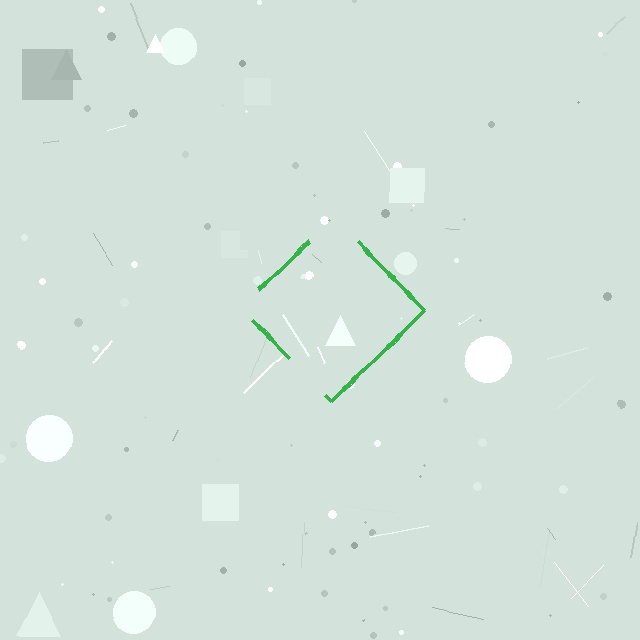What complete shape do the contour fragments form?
The contour fragments form a diamond.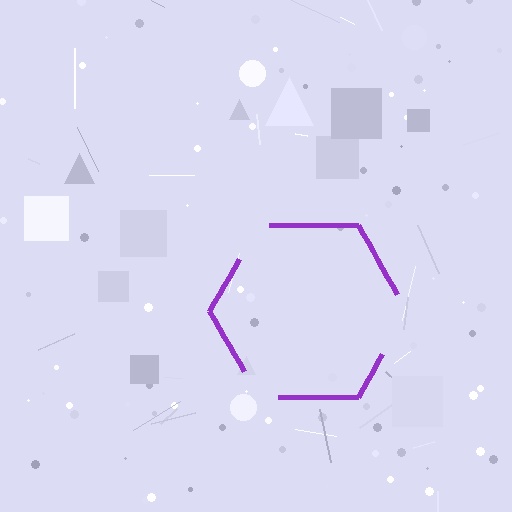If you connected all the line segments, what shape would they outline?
They would outline a hexagon.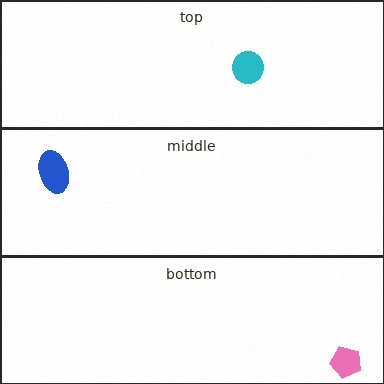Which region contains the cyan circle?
The top region.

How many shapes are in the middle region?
1.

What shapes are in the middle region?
The blue ellipse.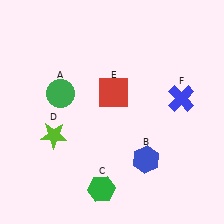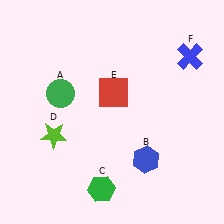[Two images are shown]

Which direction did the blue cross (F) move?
The blue cross (F) moved up.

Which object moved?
The blue cross (F) moved up.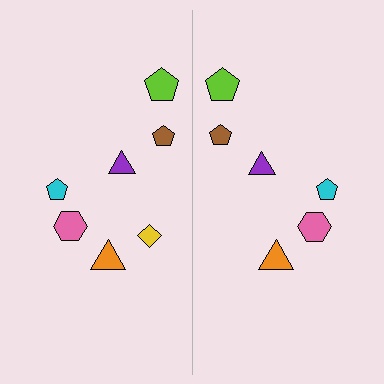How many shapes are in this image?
There are 13 shapes in this image.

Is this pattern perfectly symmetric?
No, the pattern is not perfectly symmetric. A yellow diamond is missing from the right side.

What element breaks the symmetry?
A yellow diamond is missing from the right side.